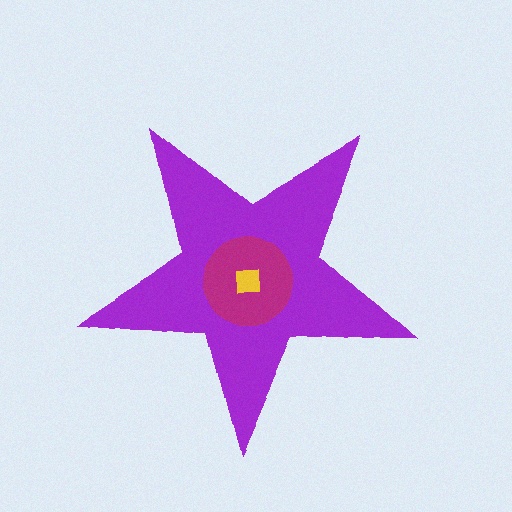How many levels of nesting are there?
3.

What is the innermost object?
The yellow square.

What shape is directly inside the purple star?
The magenta circle.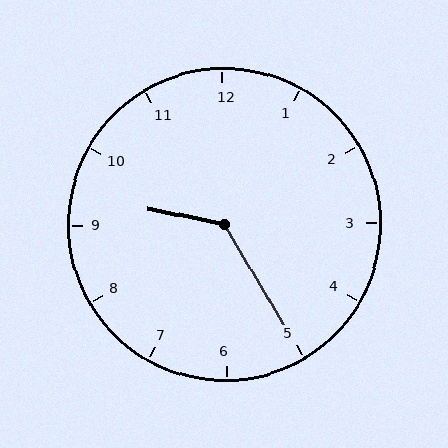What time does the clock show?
9:25.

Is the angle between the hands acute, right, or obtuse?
It is obtuse.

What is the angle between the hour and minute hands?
Approximately 132 degrees.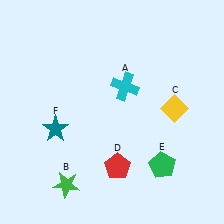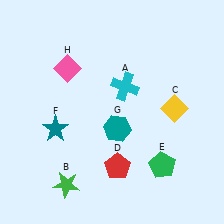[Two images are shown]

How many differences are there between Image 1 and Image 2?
There are 2 differences between the two images.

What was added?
A teal hexagon (G), a pink diamond (H) were added in Image 2.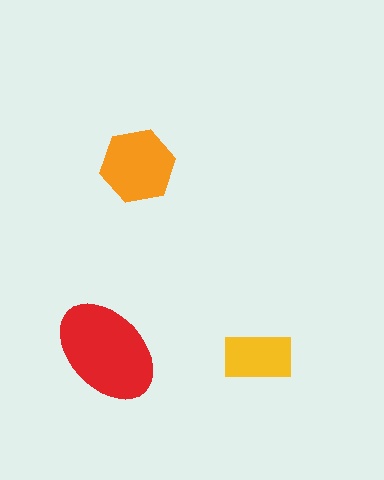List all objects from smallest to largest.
The yellow rectangle, the orange hexagon, the red ellipse.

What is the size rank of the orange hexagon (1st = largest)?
2nd.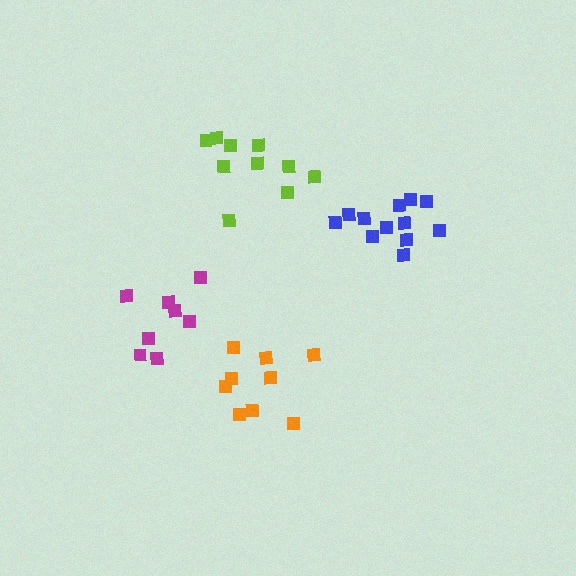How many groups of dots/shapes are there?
There are 4 groups.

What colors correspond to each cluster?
The clusters are colored: blue, lime, magenta, orange.